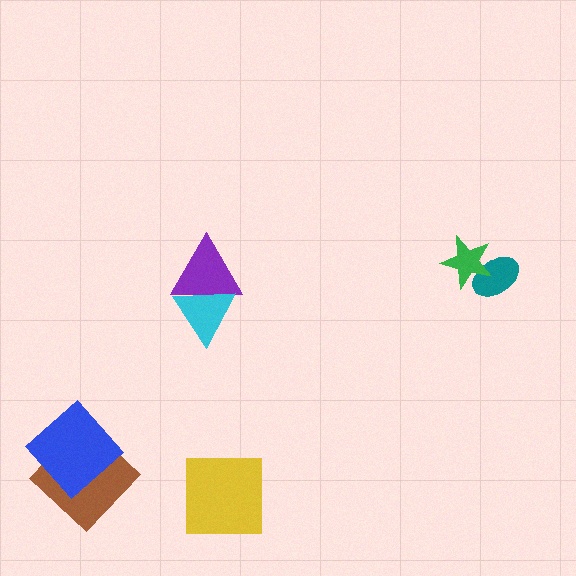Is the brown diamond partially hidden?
Yes, it is partially covered by another shape.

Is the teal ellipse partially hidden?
Yes, it is partially covered by another shape.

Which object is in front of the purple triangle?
The cyan triangle is in front of the purple triangle.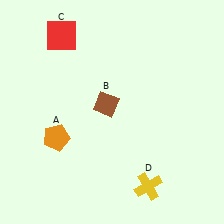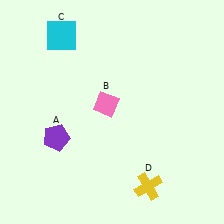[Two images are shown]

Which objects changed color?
A changed from orange to purple. B changed from brown to pink. C changed from red to cyan.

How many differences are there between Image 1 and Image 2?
There are 3 differences between the two images.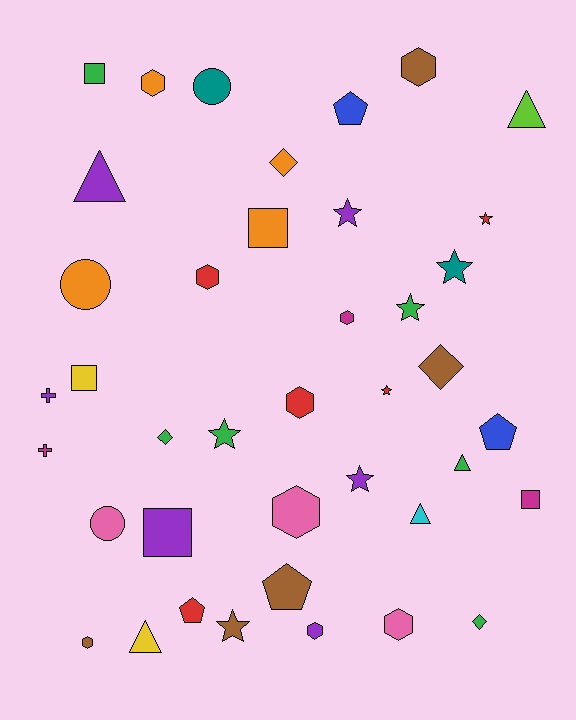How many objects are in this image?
There are 40 objects.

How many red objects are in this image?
There are 5 red objects.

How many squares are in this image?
There are 5 squares.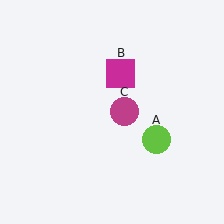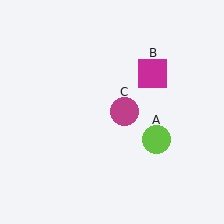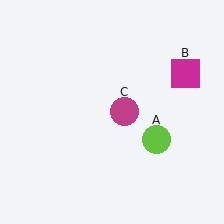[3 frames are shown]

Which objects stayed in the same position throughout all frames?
Lime circle (object A) and magenta circle (object C) remained stationary.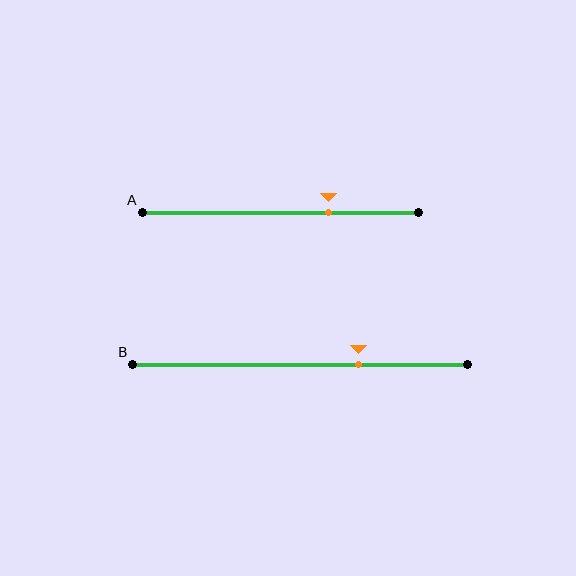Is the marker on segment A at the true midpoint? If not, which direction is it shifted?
No, the marker on segment A is shifted to the right by about 17% of the segment length.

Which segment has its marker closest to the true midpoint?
Segment A has its marker closest to the true midpoint.